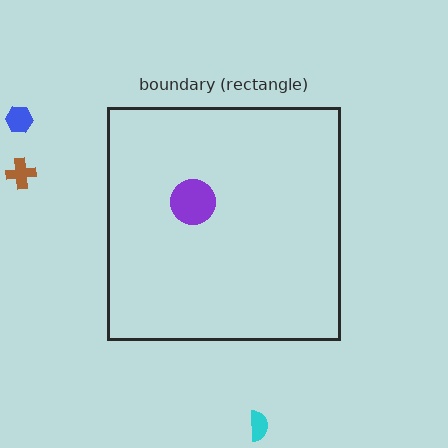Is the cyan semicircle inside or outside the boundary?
Outside.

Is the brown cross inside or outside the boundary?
Outside.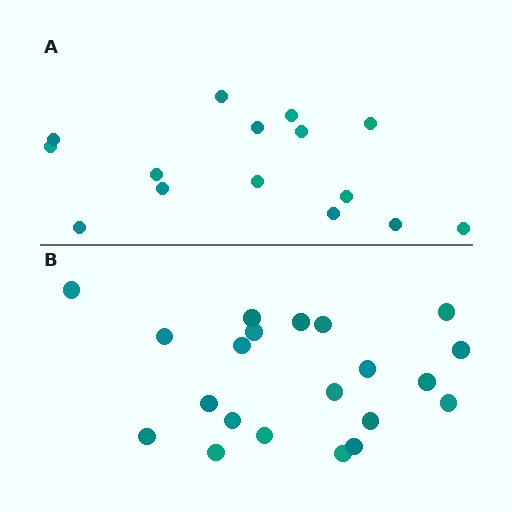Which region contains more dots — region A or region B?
Region B (the bottom region) has more dots.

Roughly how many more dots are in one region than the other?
Region B has about 6 more dots than region A.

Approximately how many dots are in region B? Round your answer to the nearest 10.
About 20 dots. (The exact count is 21, which rounds to 20.)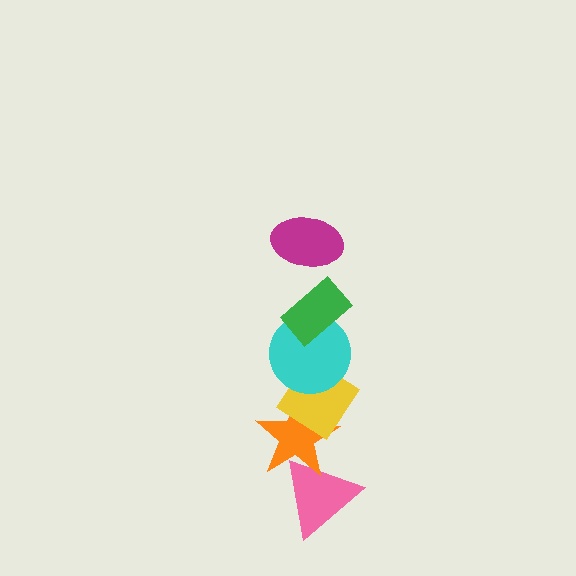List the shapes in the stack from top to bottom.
From top to bottom: the magenta ellipse, the green rectangle, the cyan circle, the yellow diamond, the orange star, the pink triangle.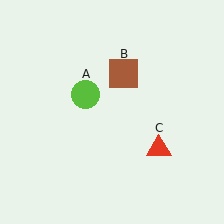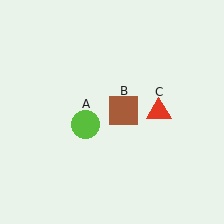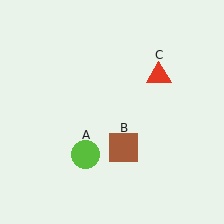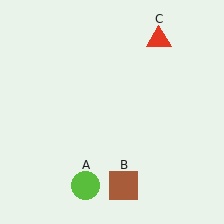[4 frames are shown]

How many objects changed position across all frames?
3 objects changed position: lime circle (object A), brown square (object B), red triangle (object C).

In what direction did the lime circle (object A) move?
The lime circle (object A) moved down.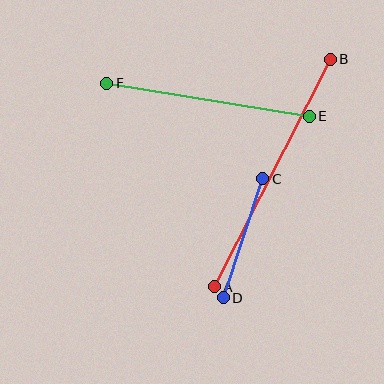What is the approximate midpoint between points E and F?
The midpoint is at approximately (208, 100) pixels.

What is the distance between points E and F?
The distance is approximately 205 pixels.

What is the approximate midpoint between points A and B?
The midpoint is at approximately (272, 173) pixels.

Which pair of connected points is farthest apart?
Points A and B are farthest apart.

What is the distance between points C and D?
The distance is approximately 126 pixels.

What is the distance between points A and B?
The distance is approximately 256 pixels.